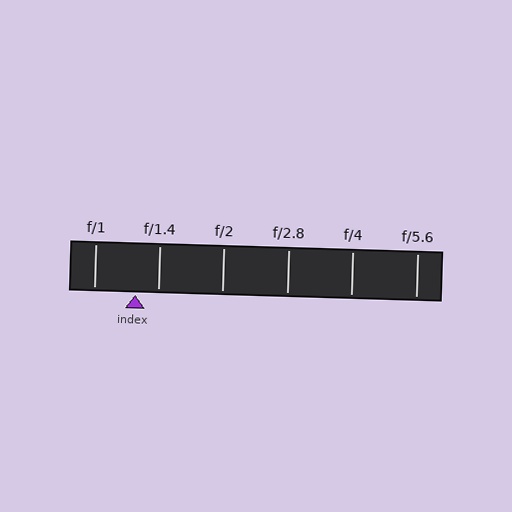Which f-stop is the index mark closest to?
The index mark is closest to f/1.4.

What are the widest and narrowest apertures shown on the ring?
The widest aperture shown is f/1 and the narrowest is f/5.6.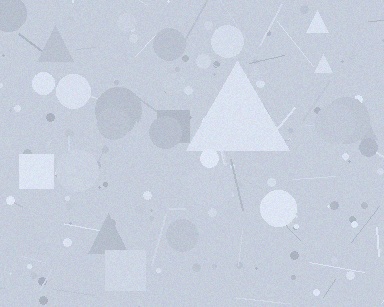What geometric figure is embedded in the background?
A triangle is embedded in the background.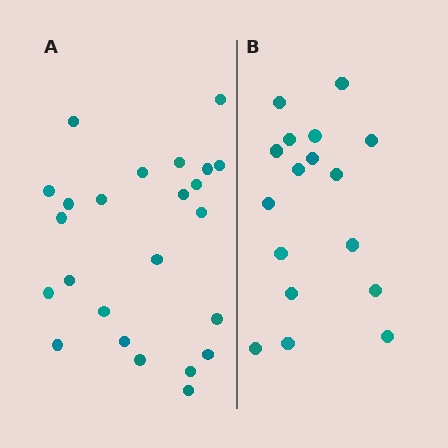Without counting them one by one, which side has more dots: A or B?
Region A (the left region) has more dots.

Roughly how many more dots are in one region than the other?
Region A has roughly 8 or so more dots than region B.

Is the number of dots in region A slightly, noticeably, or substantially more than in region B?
Region A has noticeably more, but not dramatically so. The ratio is roughly 1.4 to 1.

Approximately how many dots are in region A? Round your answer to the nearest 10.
About 20 dots. (The exact count is 24, which rounds to 20.)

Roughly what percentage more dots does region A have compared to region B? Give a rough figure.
About 40% more.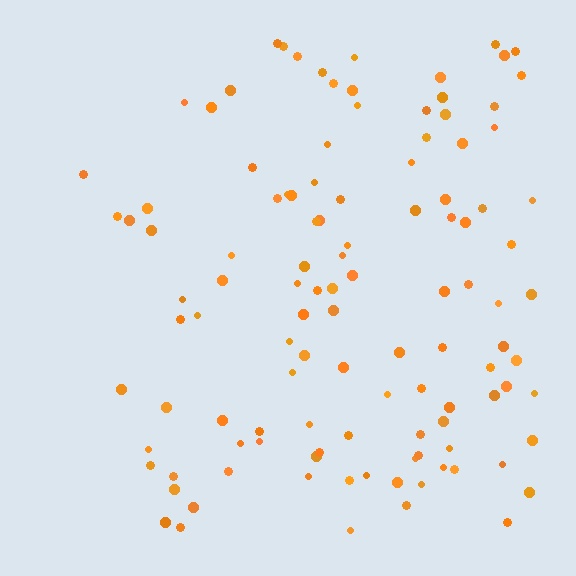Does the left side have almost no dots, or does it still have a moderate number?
Still a moderate number, just noticeably fewer than the right.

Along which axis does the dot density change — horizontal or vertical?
Horizontal.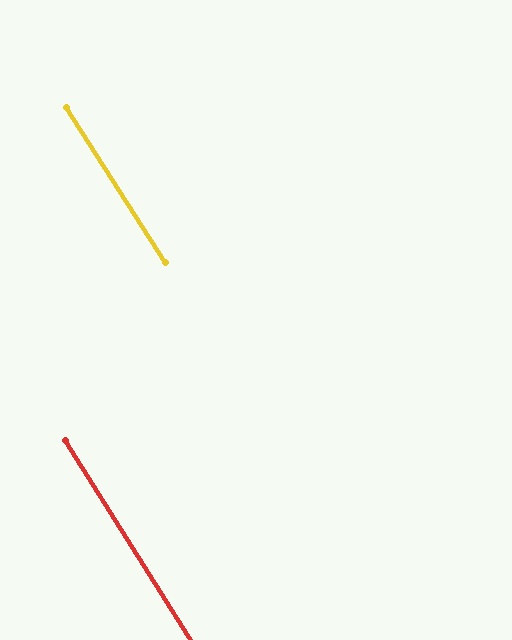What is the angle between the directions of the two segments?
Approximately 1 degree.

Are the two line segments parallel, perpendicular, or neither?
Parallel — their directions differ by only 0.6°.